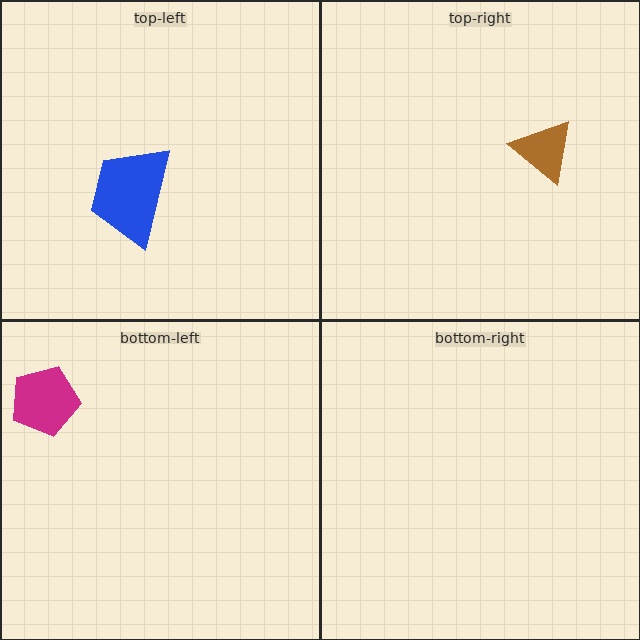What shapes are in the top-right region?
The brown triangle.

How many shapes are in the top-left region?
1.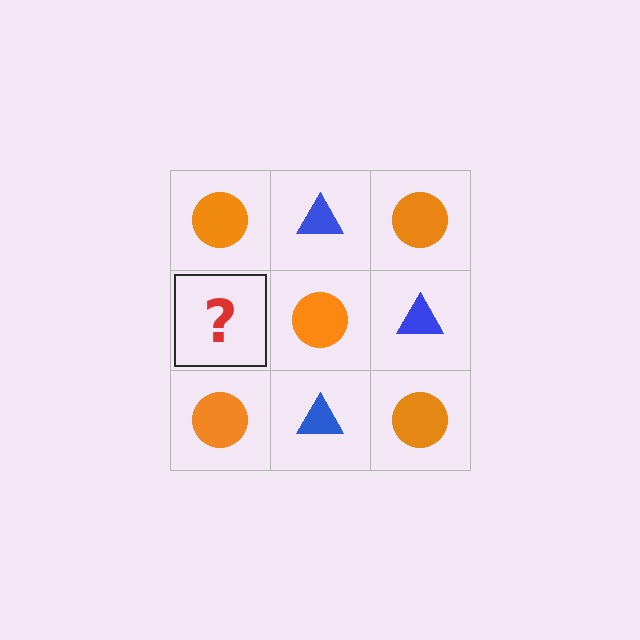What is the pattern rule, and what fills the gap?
The rule is that it alternates orange circle and blue triangle in a checkerboard pattern. The gap should be filled with a blue triangle.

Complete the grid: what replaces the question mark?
The question mark should be replaced with a blue triangle.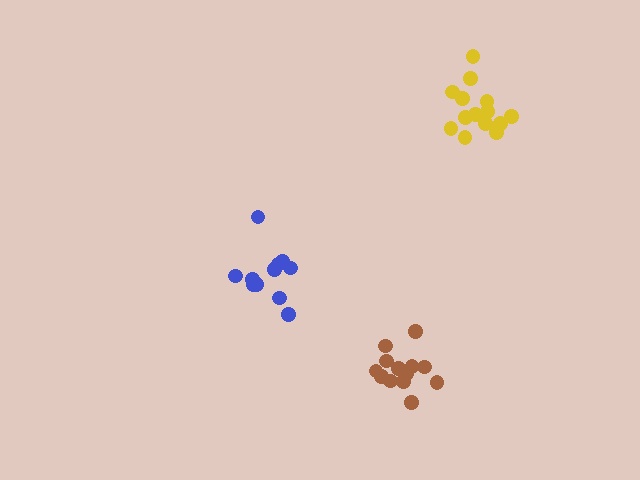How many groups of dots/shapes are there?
There are 3 groups.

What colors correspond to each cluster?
The clusters are colored: blue, brown, yellow.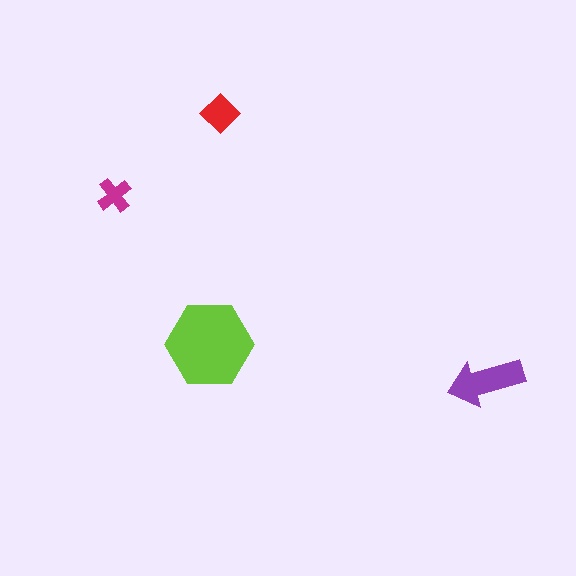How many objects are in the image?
There are 4 objects in the image.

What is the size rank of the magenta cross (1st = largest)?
4th.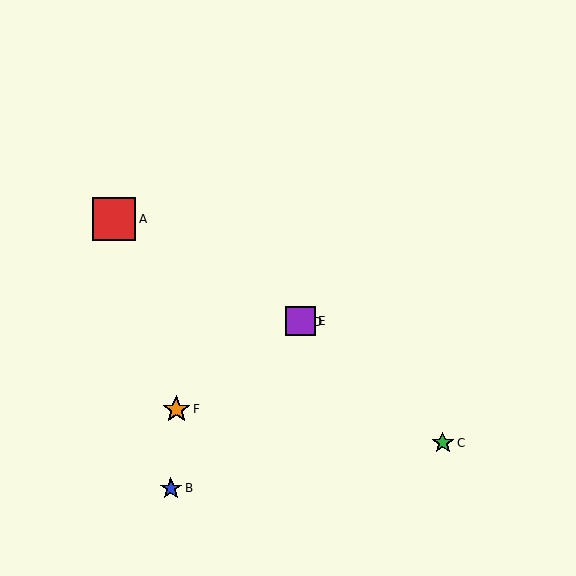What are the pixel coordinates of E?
Object E is at (300, 321).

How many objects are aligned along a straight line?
3 objects (D, E, F) are aligned along a straight line.